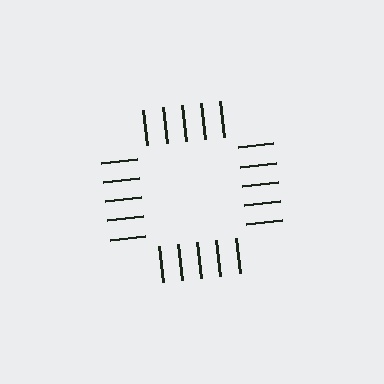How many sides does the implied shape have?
4 sides — the line-ends trace a square.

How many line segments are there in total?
20 — 5 along each of the 4 edges.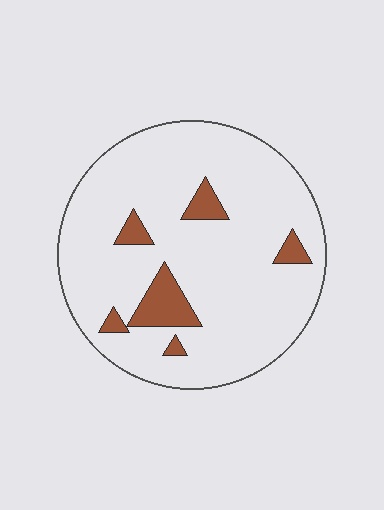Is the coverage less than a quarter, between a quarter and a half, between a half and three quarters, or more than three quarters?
Less than a quarter.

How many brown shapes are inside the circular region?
6.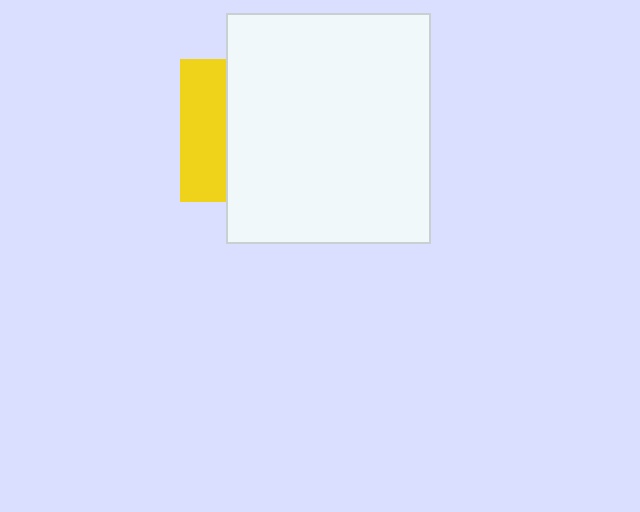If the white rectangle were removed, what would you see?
You would see the complete yellow square.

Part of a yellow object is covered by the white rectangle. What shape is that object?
It is a square.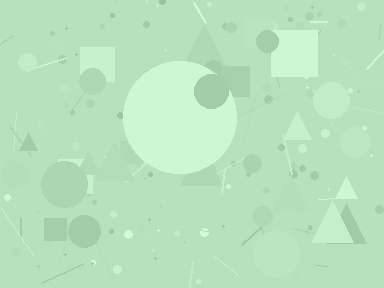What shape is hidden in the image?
A circle is hidden in the image.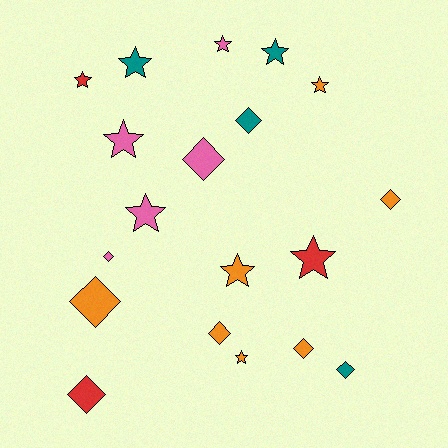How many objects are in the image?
There are 19 objects.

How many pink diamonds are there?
There are 2 pink diamonds.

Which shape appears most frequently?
Star, with 10 objects.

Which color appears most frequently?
Orange, with 7 objects.